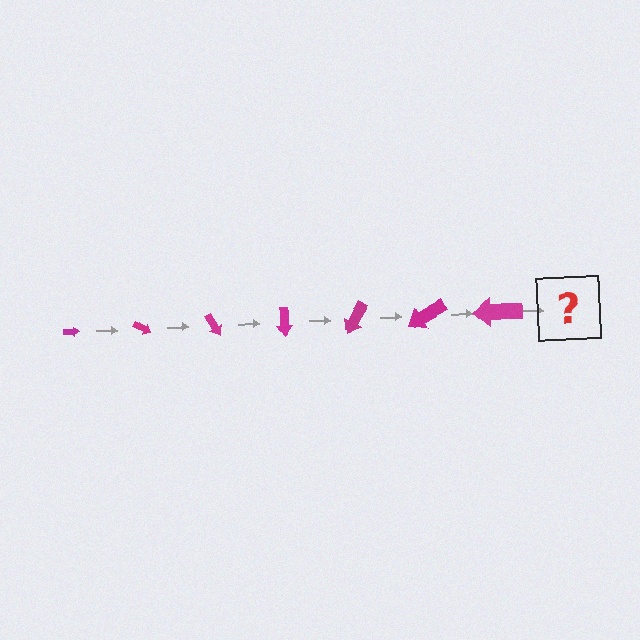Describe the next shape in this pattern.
It should be an arrow, larger than the previous one and rotated 210 degrees from the start.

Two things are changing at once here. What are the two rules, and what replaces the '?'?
The two rules are that the arrow grows larger each step and it rotates 30 degrees each step. The '?' should be an arrow, larger than the previous one and rotated 210 degrees from the start.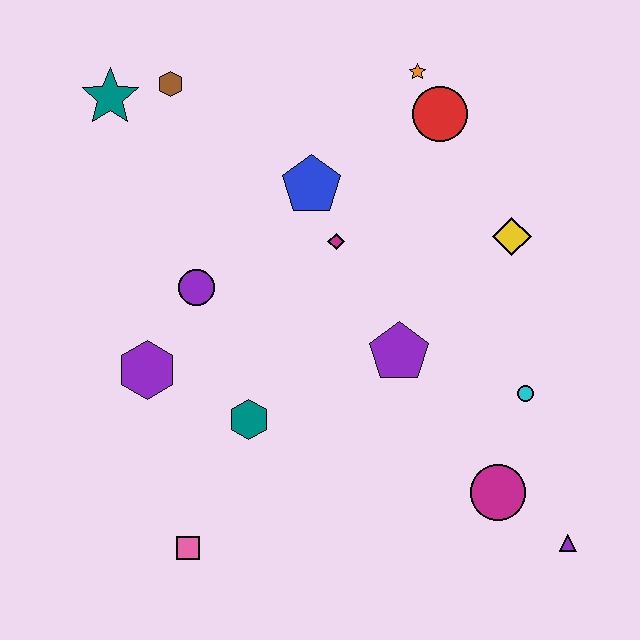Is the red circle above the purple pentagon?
Yes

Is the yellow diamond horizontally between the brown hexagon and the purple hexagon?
No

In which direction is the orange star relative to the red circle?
The orange star is above the red circle.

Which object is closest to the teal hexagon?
The purple hexagon is closest to the teal hexagon.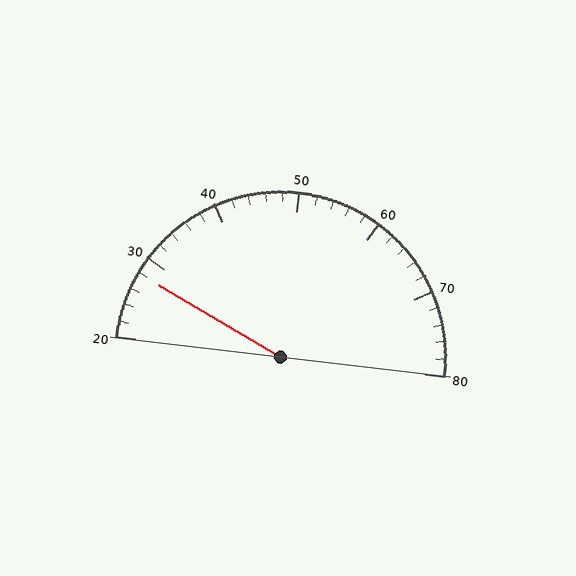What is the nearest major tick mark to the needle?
The nearest major tick mark is 30.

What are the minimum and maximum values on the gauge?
The gauge ranges from 20 to 80.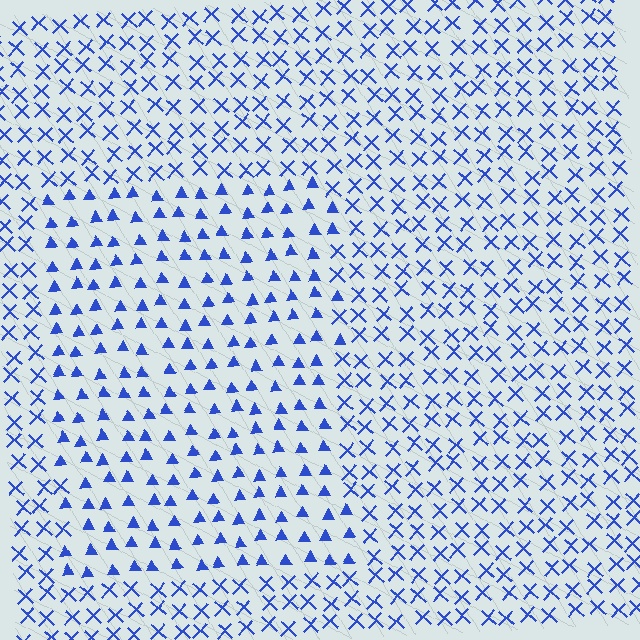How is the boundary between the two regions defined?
The boundary is defined by a change in element shape: triangles inside vs. X marks outside. All elements share the same color and spacing.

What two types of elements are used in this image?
The image uses triangles inside the rectangle region and X marks outside it.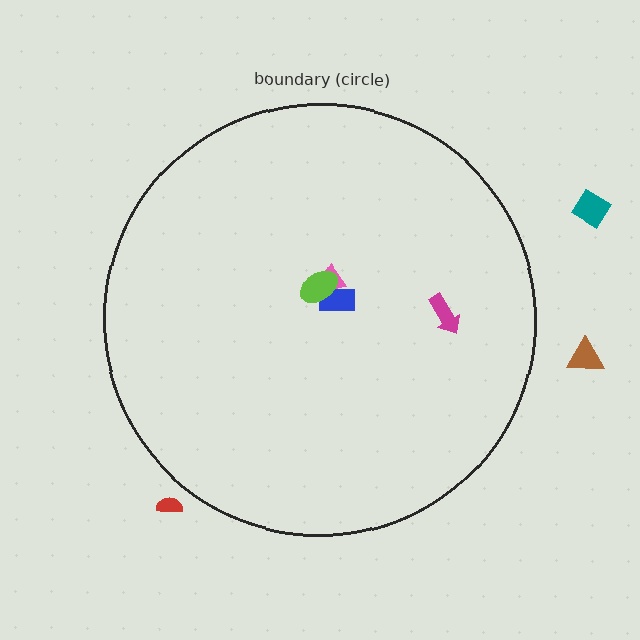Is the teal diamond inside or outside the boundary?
Outside.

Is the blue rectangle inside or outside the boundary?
Inside.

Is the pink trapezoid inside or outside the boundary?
Inside.